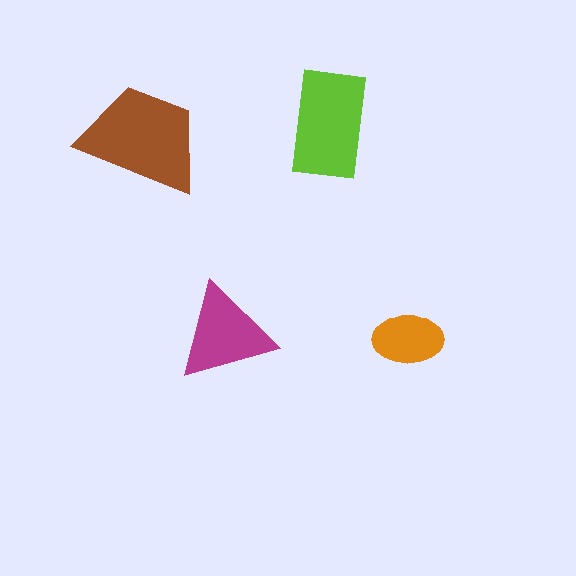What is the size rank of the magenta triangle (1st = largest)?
3rd.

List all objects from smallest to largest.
The orange ellipse, the magenta triangle, the lime rectangle, the brown trapezoid.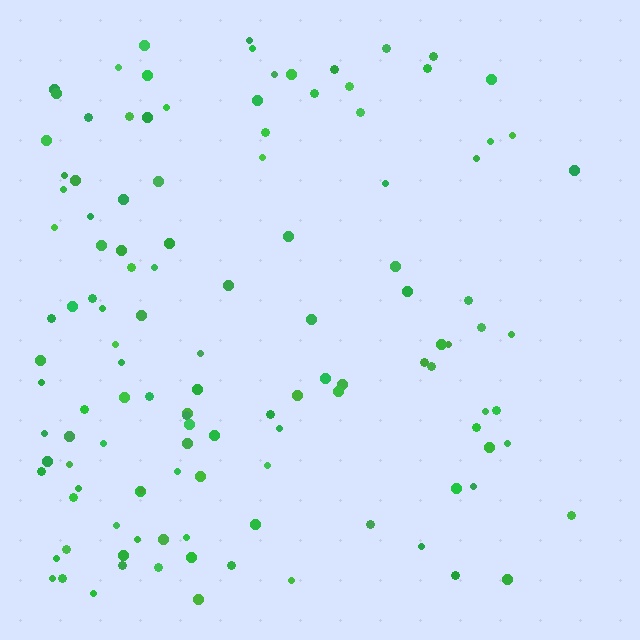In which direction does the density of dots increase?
From right to left, with the left side densest.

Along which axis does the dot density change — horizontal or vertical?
Horizontal.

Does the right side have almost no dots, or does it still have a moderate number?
Still a moderate number, just noticeably fewer than the left.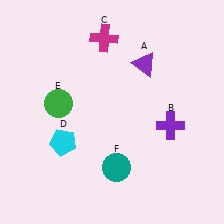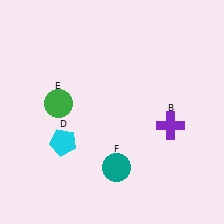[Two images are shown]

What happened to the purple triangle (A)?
The purple triangle (A) was removed in Image 2. It was in the top-right area of Image 1.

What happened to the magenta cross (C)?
The magenta cross (C) was removed in Image 2. It was in the top-left area of Image 1.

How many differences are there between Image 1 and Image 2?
There are 2 differences between the two images.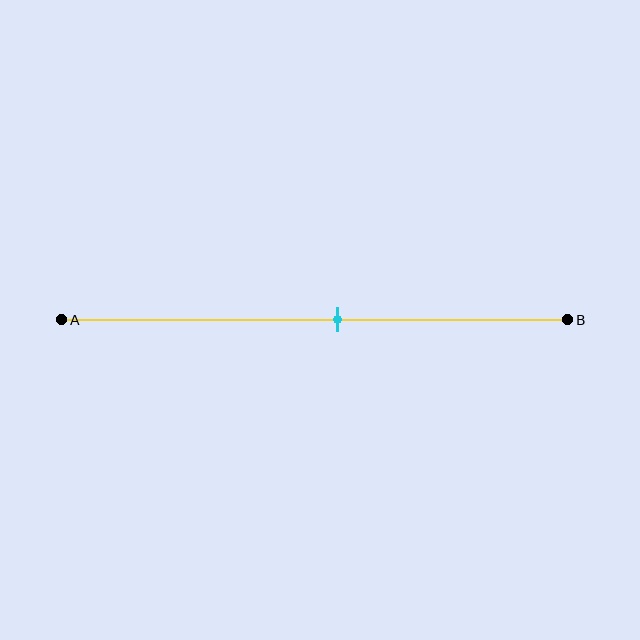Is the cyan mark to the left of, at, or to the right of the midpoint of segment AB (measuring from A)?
The cyan mark is to the right of the midpoint of segment AB.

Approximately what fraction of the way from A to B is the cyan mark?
The cyan mark is approximately 55% of the way from A to B.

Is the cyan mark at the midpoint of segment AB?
No, the mark is at about 55% from A, not at the 50% midpoint.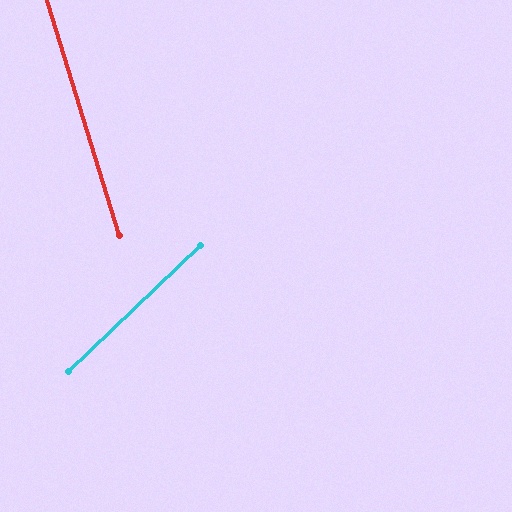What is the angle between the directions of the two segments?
Approximately 63 degrees.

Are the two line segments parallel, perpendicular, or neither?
Neither parallel nor perpendicular — they differ by about 63°.